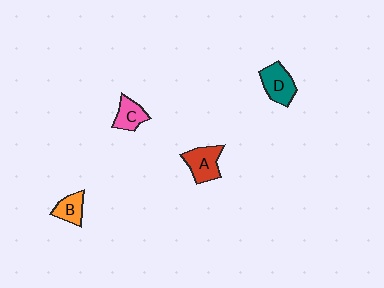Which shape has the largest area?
Shape D (teal).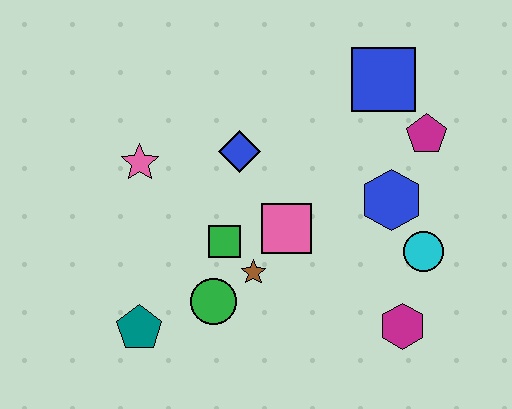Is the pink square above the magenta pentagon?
No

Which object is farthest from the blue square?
The teal pentagon is farthest from the blue square.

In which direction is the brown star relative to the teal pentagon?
The brown star is to the right of the teal pentagon.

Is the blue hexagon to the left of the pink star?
No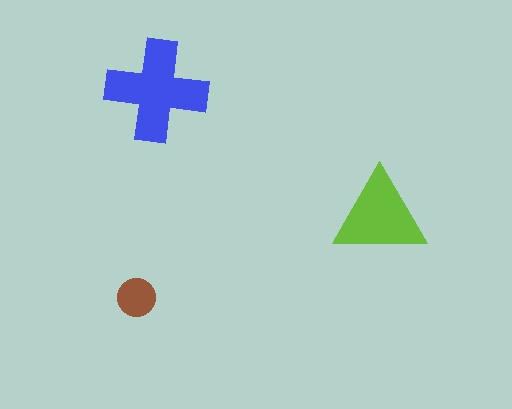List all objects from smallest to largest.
The brown circle, the lime triangle, the blue cross.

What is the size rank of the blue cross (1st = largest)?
1st.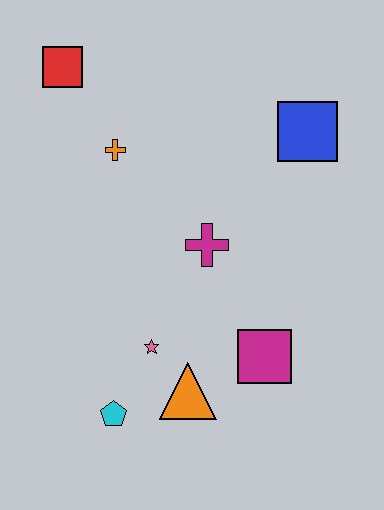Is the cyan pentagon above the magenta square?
No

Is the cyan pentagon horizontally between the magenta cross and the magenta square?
No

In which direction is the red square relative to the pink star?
The red square is above the pink star.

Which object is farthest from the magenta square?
The red square is farthest from the magenta square.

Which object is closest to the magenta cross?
The pink star is closest to the magenta cross.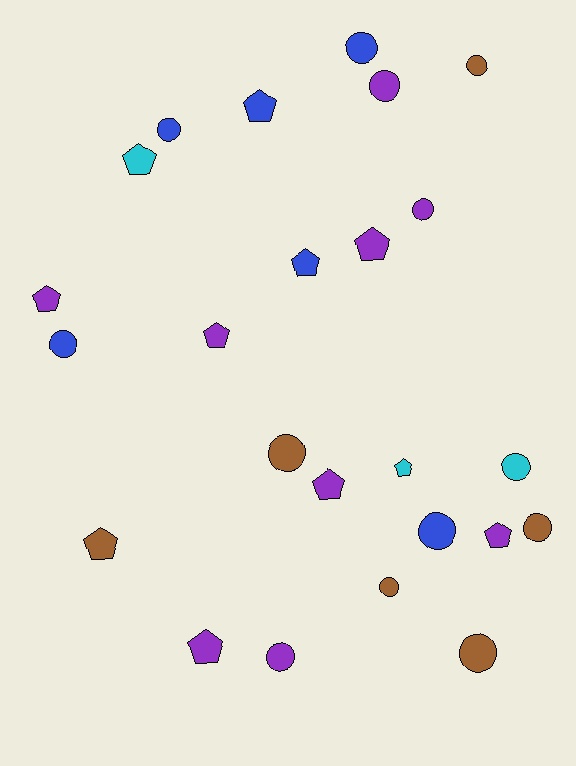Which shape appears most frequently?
Circle, with 13 objects.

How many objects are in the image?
There are 24 objects.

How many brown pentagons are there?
There is 1 brown pentagon.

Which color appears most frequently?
Purple, with 9 objects.